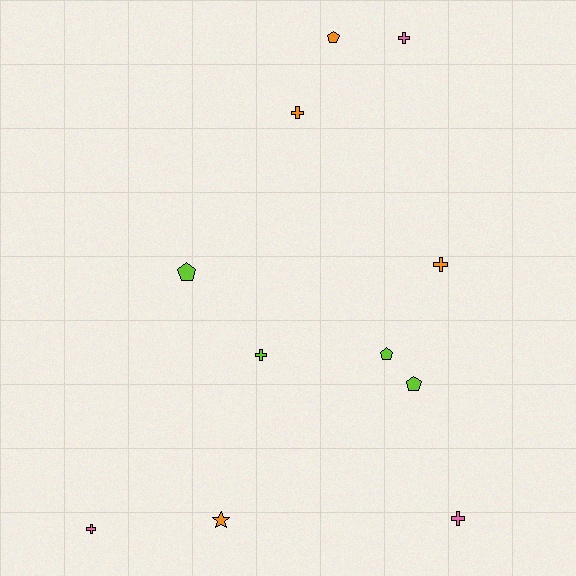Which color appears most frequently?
Orange, with 4 objects.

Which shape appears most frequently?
Cross, with 6 objects.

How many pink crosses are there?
There are 3 pink crosses.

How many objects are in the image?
There are 11 objects.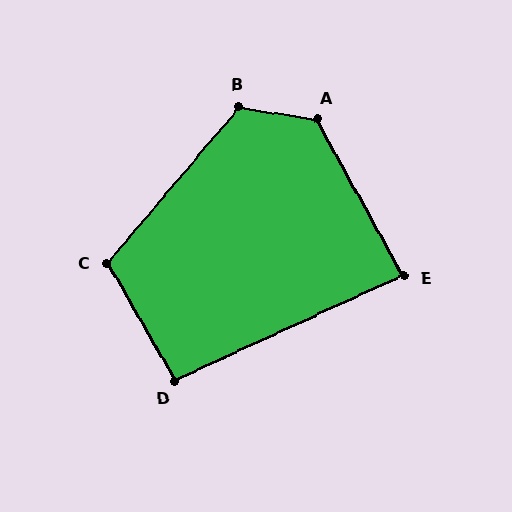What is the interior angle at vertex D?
Approximately 95 degrees (obtuse).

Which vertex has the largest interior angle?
A, at approximately 128 degrees.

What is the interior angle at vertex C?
Approximately 110 degrees (obtuse).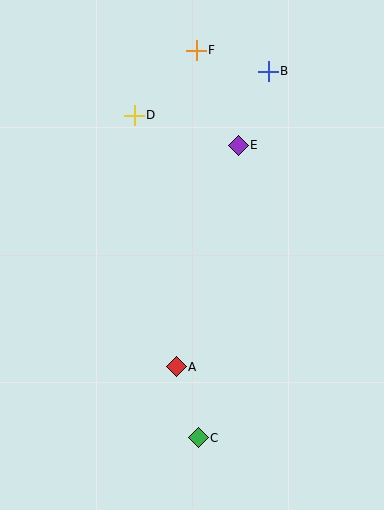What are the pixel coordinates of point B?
Point B is at (268, 71).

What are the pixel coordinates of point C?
Point C is at (198, 438).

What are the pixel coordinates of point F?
Point F is at (196, 50).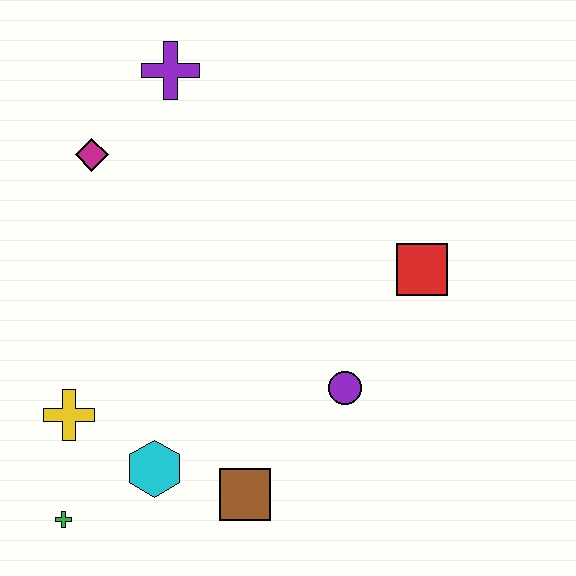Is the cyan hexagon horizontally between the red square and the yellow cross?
Yes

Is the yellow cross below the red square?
Yes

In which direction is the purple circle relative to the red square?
The purple circle is below the red square.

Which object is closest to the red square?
The purple circle is closest to the red square.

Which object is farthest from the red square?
The green cross is farthest from the red square.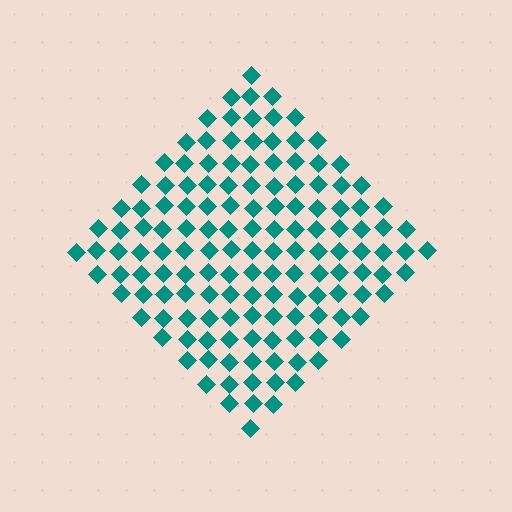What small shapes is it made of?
It is made of small diamonds.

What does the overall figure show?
The overall figure shows a diamond.